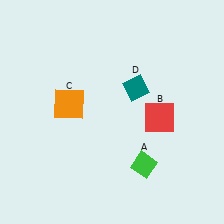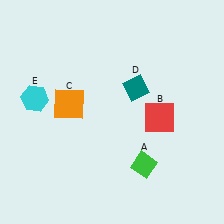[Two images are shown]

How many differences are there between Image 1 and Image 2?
There is 1 difference between the two images.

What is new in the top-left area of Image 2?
A cyan hexagon (E) was added in the top-left area of Image 2.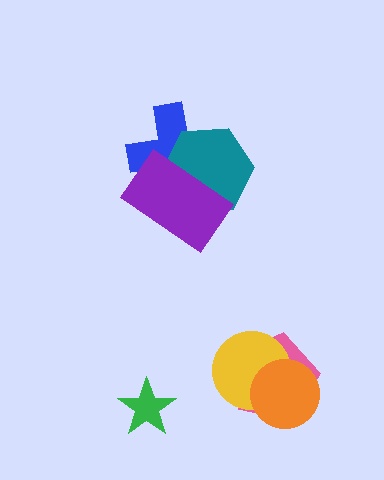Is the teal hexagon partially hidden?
Yes, it is partially covered by another shape.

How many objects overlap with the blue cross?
2 objects overlap with the blue cross.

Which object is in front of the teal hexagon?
The purple rectangle is in front of the teal hexagon.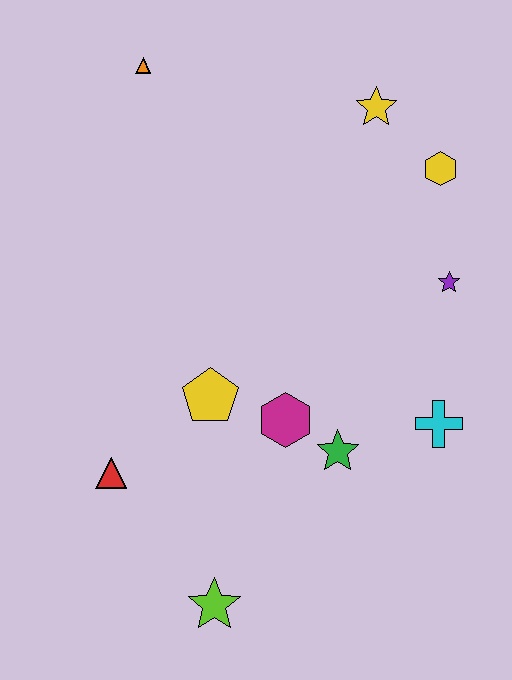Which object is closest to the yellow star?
The yellow hexagon is closest to the yellow star.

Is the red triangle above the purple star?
No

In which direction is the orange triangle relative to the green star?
The orange triangle is above the green star.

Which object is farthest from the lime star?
The orange triangle is farthest from the lime star.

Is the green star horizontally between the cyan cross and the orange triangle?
Yes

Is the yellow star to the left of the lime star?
No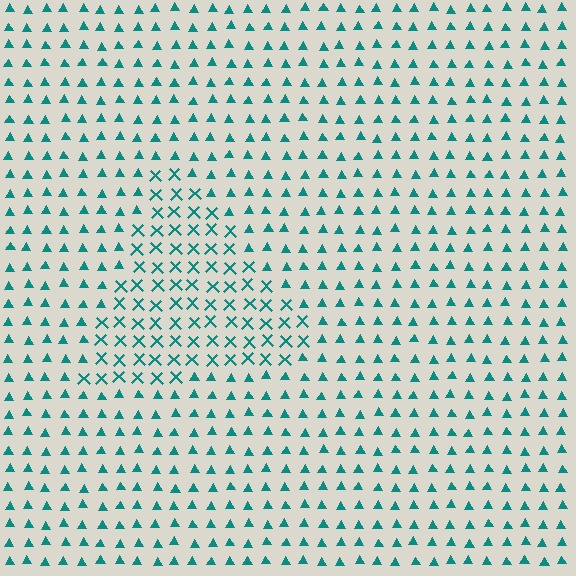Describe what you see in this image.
The image is filled with small teal elements arranged in a uniform grid. A triangle-shaped region contains X marks, while the surrounding area contains triangles. The boundary is defined purely by the change in element shape.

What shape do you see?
I see a triangle.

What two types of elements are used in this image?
The image uses X marks inside the triangle region and triangles outside it.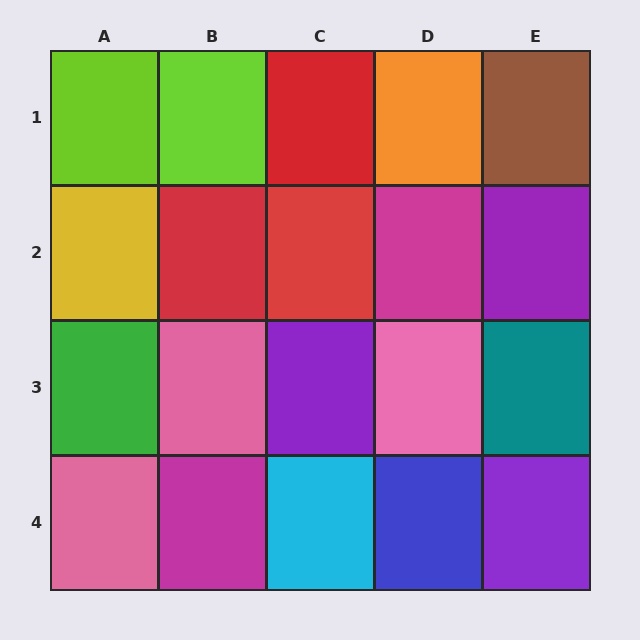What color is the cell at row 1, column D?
Orange.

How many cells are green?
1 cell is green.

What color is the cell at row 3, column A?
Green.